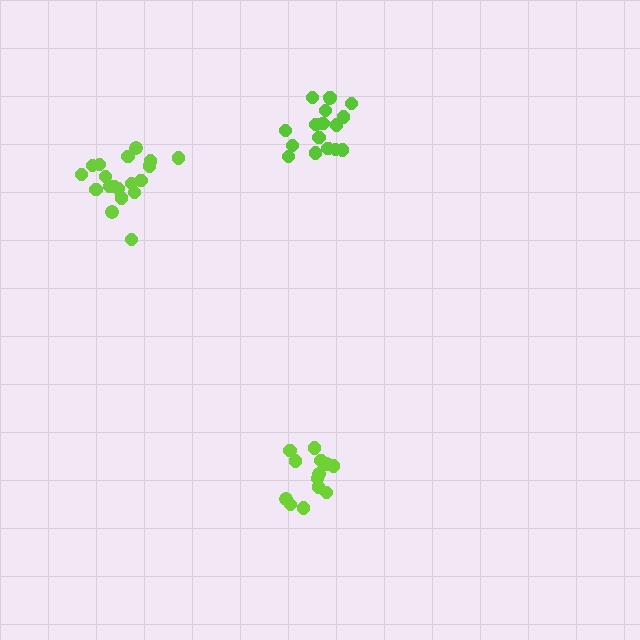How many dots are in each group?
Group 1: 14 dots, Group 2: 17 dots, Group 3: 19 dots (50 total).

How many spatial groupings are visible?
There are 3 spatial groupings.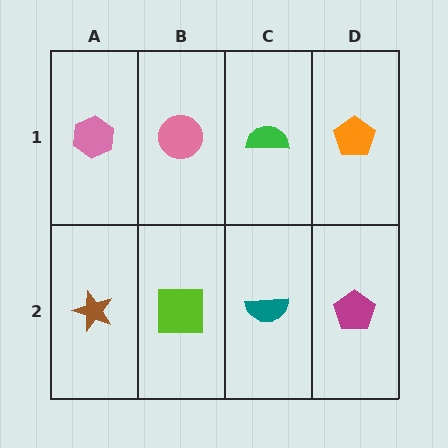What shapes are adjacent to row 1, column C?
A teal semicircle (row 2, column C), a pink circle (row 1, column B), an orange pentagon (row 1, column D).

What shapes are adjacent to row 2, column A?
A pink hexagon (row 1, column A), a lime square (row 2, column B).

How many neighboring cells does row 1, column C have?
3.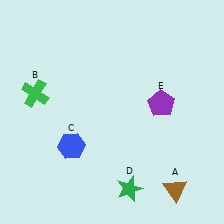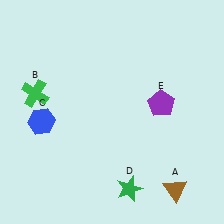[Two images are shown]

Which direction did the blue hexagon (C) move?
The blue hexagon (C) moved left.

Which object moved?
The blue hexagon (C) moved left.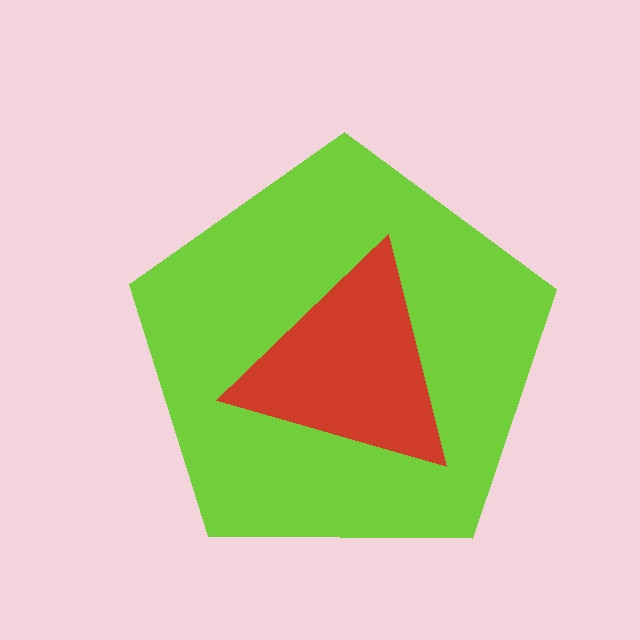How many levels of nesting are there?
2.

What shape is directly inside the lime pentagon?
The red triangle.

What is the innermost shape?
The red triangle.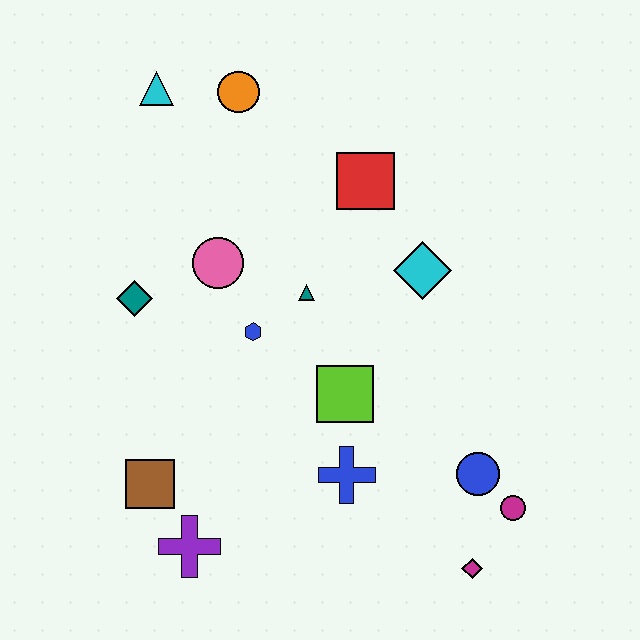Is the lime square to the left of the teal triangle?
No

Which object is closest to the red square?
The cyan diamond is closest to the red square.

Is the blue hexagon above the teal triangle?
No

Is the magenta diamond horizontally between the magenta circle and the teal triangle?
Yes